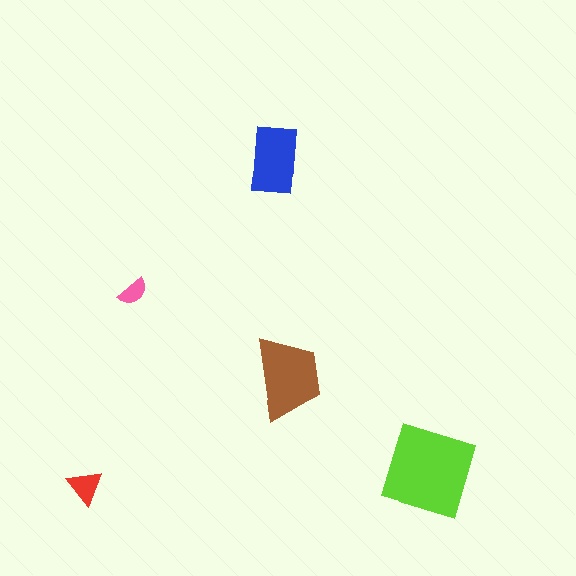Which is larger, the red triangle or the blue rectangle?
The blue rectangle.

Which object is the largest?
The lime diamond.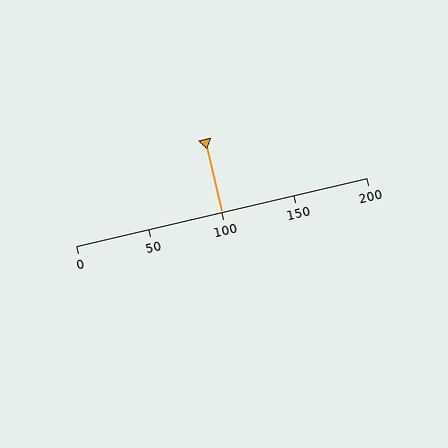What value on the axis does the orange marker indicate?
The marker indicates approximately 100.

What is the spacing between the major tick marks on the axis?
The major ticks are spaced 50 apart.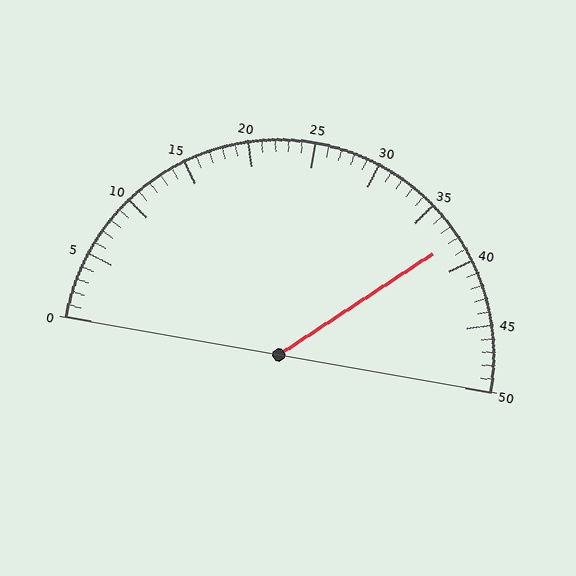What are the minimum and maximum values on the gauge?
The gauge ranges from 0 to 50.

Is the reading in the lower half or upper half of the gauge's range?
The reading is in the upper half of the range (0 to 50).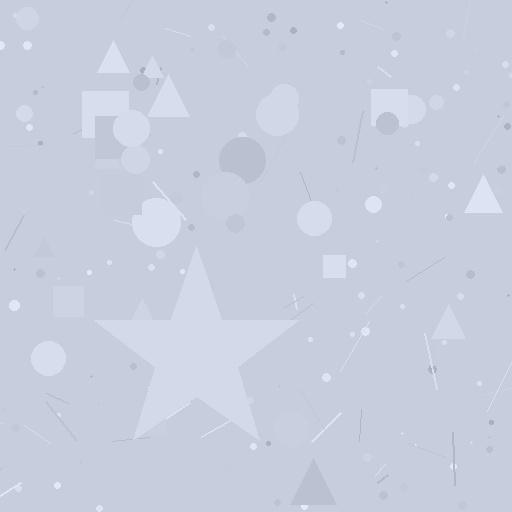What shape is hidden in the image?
A star is hidden in the image.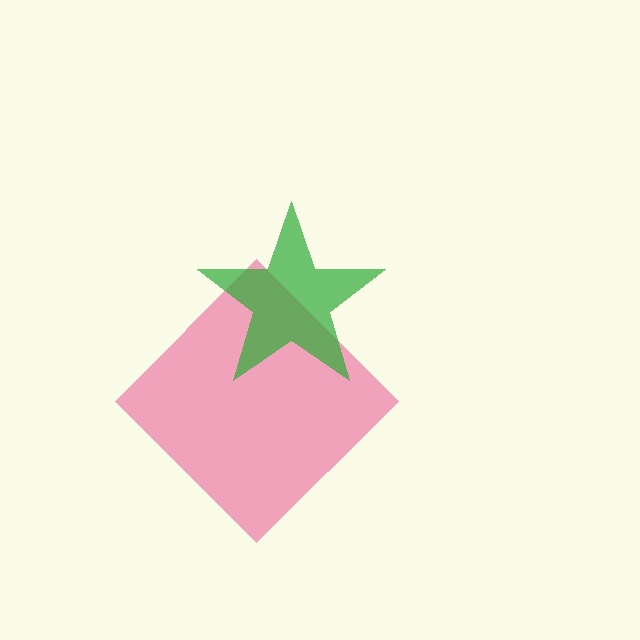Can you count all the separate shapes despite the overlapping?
Yes, there are 2 separate shapes.